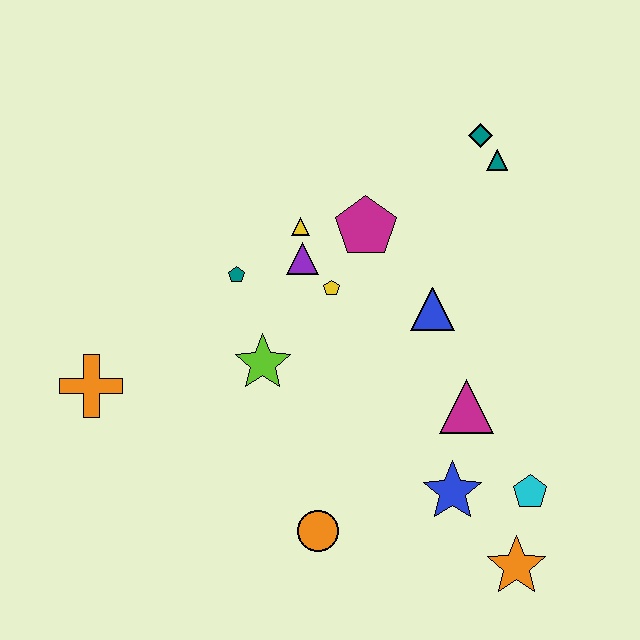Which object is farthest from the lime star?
The orange star is farthest from the lime star.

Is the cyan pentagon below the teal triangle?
Yes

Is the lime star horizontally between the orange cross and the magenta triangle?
Yes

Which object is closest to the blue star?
The cyan pentagon is closest to the blue star.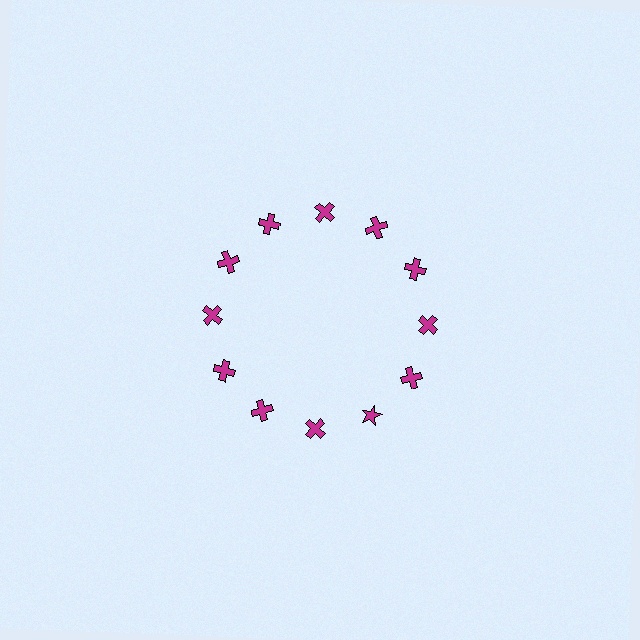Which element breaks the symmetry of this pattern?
The magenta star at roughly the 5 o'clock position breaks the symmetry. All other shapes are magenta crosses.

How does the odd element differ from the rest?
It has a different shape: star instead of cross.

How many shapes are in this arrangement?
There are 12 shapes arranged in a ring pattern.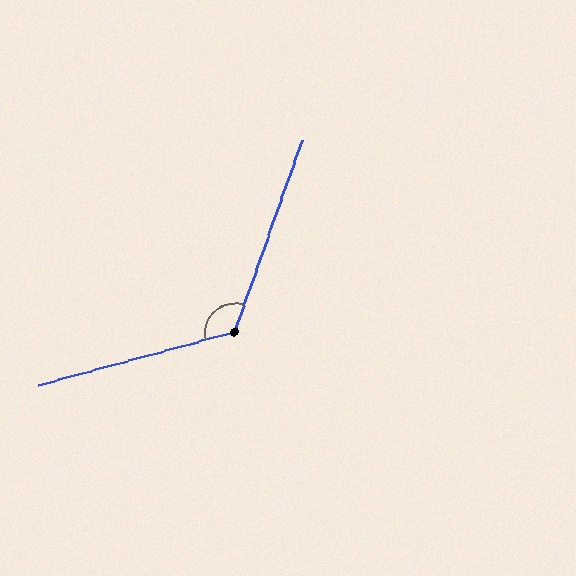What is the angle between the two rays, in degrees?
Approximately 124 degrees.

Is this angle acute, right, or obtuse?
It is obtuse.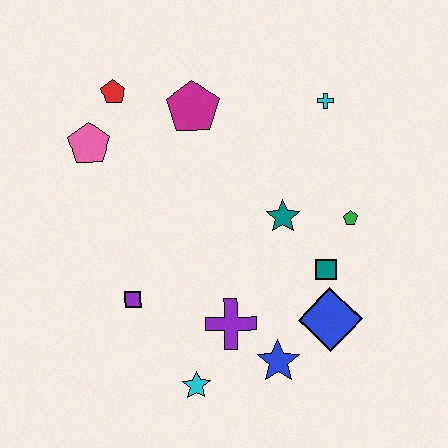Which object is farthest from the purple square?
The cyan cross is farthest from the purple square.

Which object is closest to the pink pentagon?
The red pentagon is closest to the pink pentagon.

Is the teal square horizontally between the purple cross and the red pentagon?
No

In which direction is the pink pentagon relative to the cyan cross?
The pink pentagon is to the left of the cyan cross.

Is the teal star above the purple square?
Yes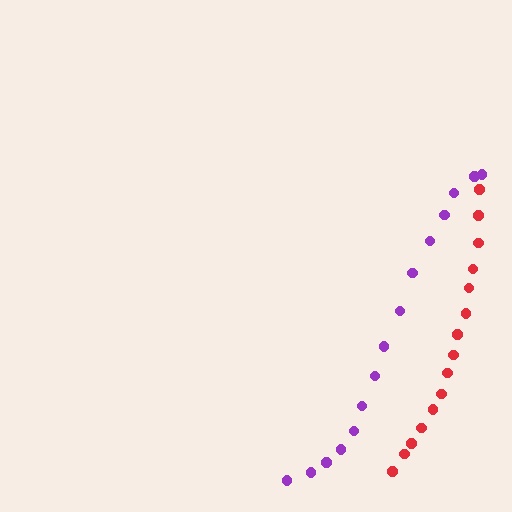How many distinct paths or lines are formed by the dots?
There are 2 distinct paths.